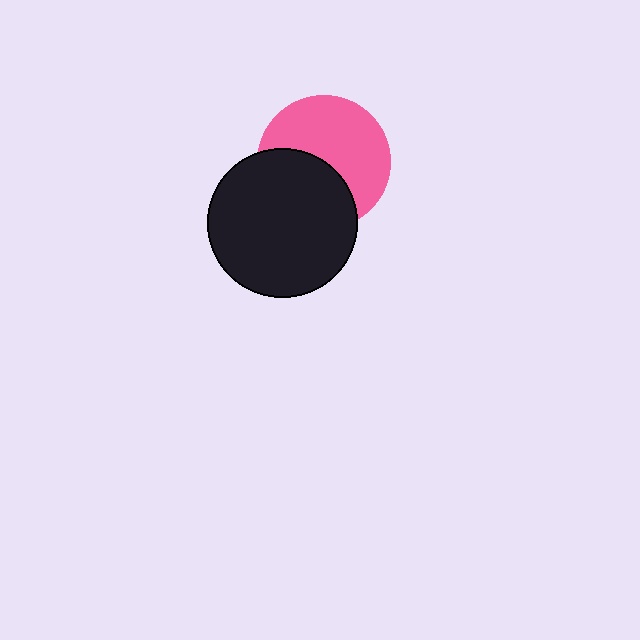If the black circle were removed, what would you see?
You would see the complete pink circle.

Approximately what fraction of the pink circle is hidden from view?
Roughly 42% of the pink circle is hidden behind the black circle.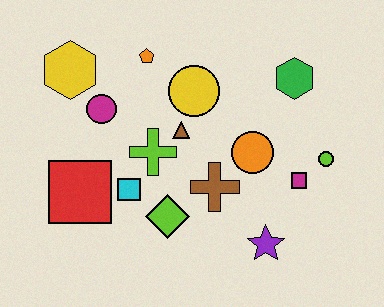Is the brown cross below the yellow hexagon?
Yes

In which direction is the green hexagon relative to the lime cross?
The green hexagon is to the right of the lime cross.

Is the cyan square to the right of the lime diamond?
No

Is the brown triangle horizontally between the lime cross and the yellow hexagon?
No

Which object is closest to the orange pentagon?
The yellow circle is closest to the orange pentagon.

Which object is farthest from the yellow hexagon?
The lime circle is farthest from the yellow hexagon.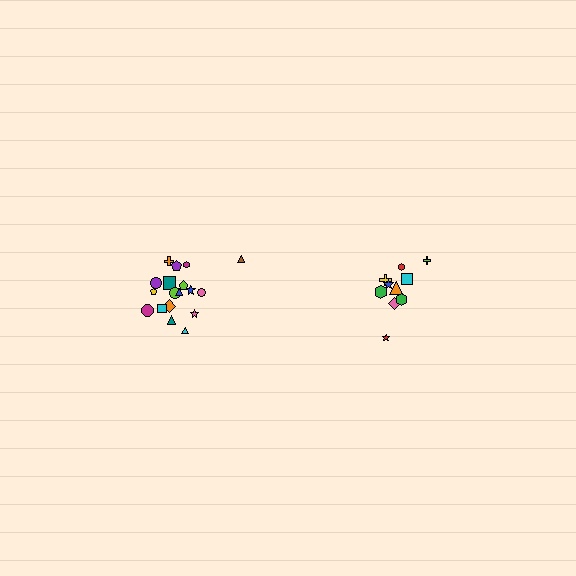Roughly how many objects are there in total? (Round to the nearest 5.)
Roughly 30 objects in total.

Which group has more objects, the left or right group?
The left group.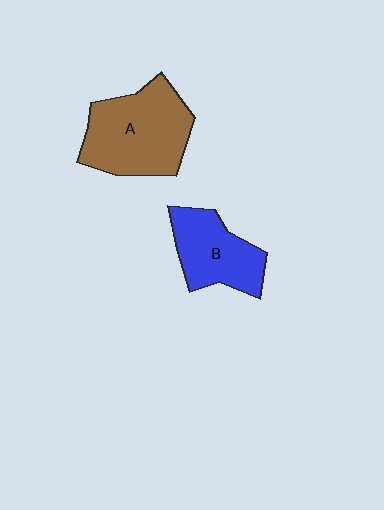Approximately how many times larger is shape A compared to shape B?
Approximately 1.4 times.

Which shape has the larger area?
Shape A (brown).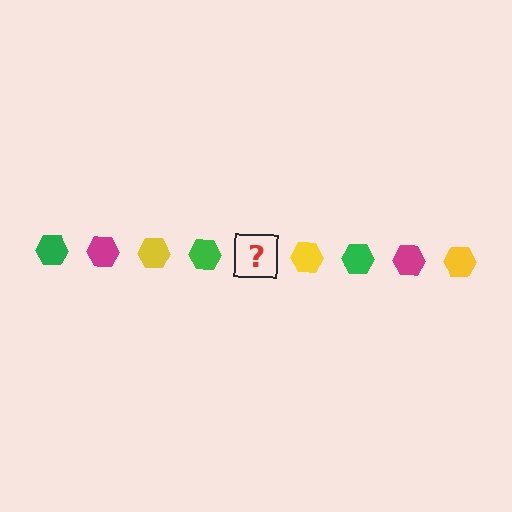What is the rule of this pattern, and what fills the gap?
The rule is that the pattern cycles through green, magenta, yellow hexagons. The gap should be filled with a magenta hexagon.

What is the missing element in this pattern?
The missing element is a magenta hexagon.